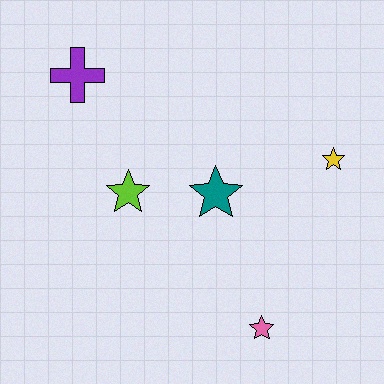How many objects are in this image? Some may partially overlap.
There are 5 objects.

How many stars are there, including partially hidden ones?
There are 4 stars.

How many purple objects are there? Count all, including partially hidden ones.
There is 1 purple object.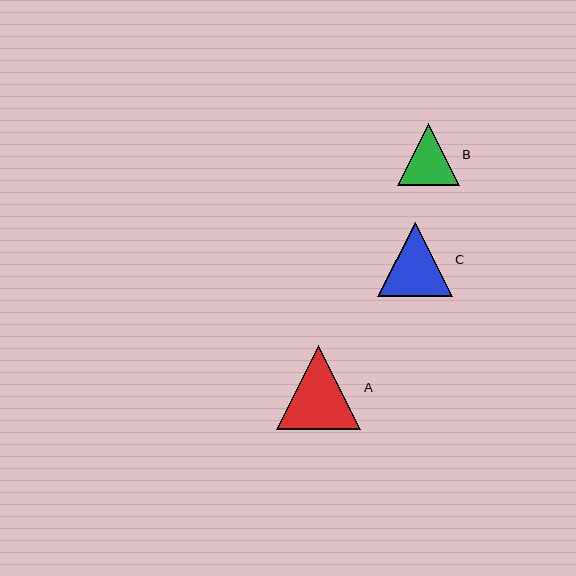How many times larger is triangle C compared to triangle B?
Triangle C is approximately 1.2 times the size of triangle B.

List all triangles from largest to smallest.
From largest to smallest: A, C, B.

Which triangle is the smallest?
Triangle B is the smallest with a size of approximately 62 pixels.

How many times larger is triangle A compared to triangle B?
Triangle A is approximately 1.4 times the size of triangle B.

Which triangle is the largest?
Triangle A is the largest with a size of approximately 84 pixels.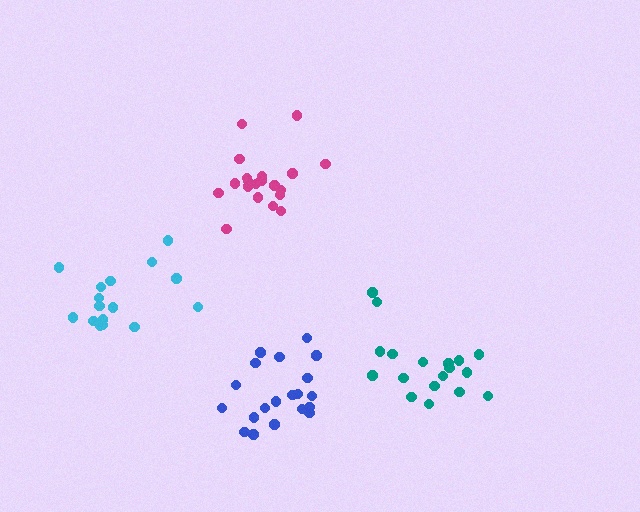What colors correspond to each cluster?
The clusters are colored: blue, cyan, teal, magenta.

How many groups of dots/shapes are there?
There are 4 groups.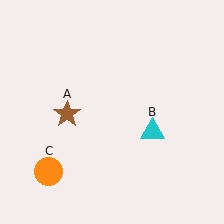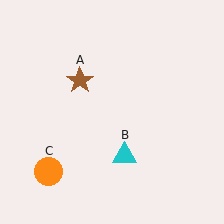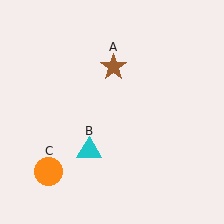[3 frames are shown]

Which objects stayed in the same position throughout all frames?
Orange circle (object C) remained stationary.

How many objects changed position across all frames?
2 objects changed position: brown star (object A), cyan triangle (object B).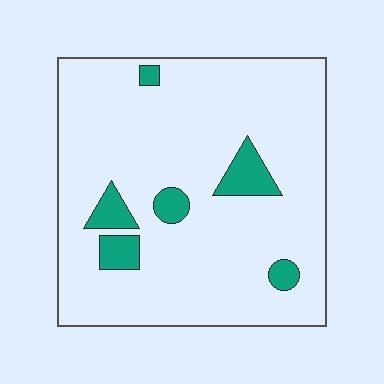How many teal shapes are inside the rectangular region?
6.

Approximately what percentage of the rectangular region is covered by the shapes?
Approximately 10%.